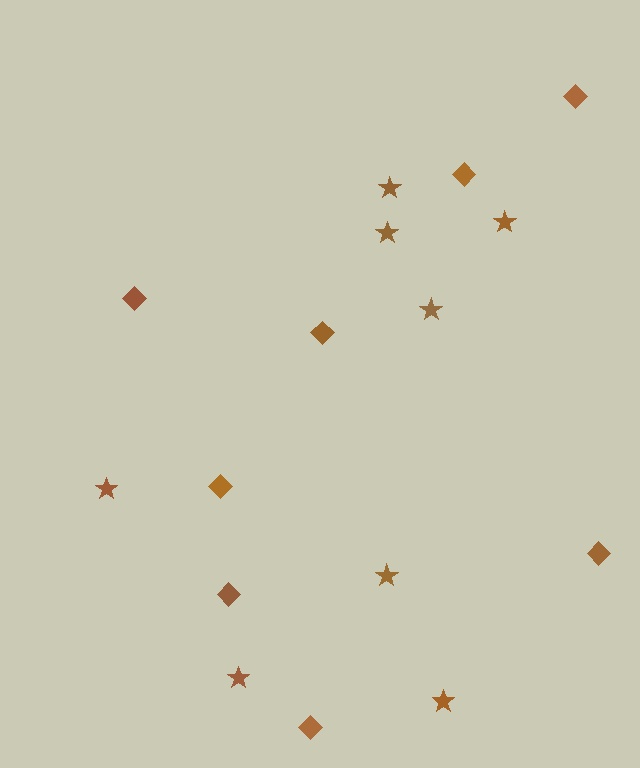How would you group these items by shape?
There are 2 groups: one group of stars (8) and one group of diamonds (8).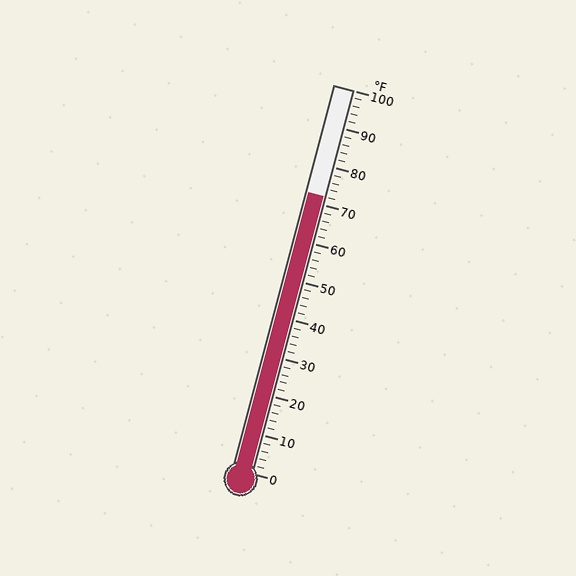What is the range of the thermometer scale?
The thermometer scale ranges from 0°F to 100°F.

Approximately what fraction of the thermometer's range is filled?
The thermometer is filled to approximately 70% of its range.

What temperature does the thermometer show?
The thermometer shows approximately 72°F.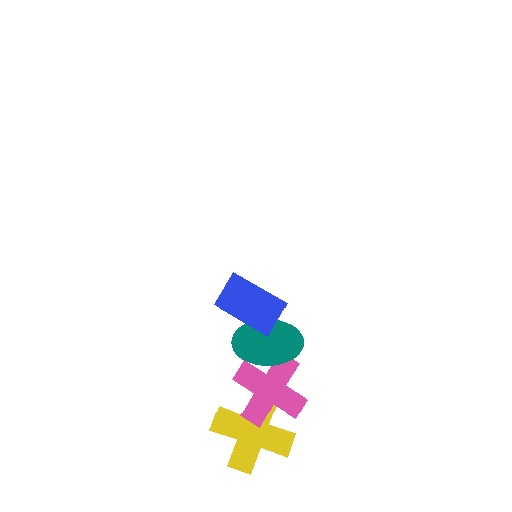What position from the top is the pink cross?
The pink cross is 3rd from the top.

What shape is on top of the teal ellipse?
The blue rectangle is on top of the teal ellipse.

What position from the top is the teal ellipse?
The teal ellipse is 2nd from the top.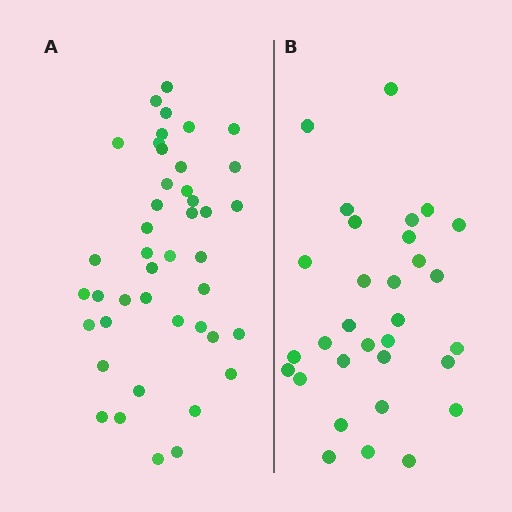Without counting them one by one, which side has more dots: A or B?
Region A (the left region) has more dots.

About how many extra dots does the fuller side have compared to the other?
Region A has roughly 12 or so more dots than region B.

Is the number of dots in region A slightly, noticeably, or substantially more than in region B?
Region A has noticeably more, but not dramatically so. The ratio is roughly 1.4 to 1.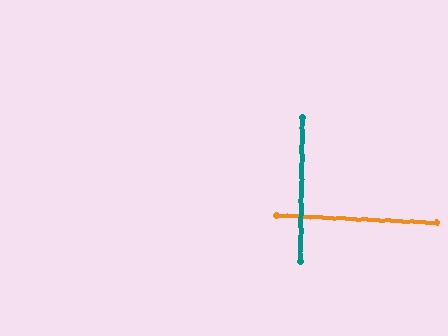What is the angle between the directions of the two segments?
Approximately 88 degrees.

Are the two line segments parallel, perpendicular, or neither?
Perpendicular — they meet at approximately 88°.